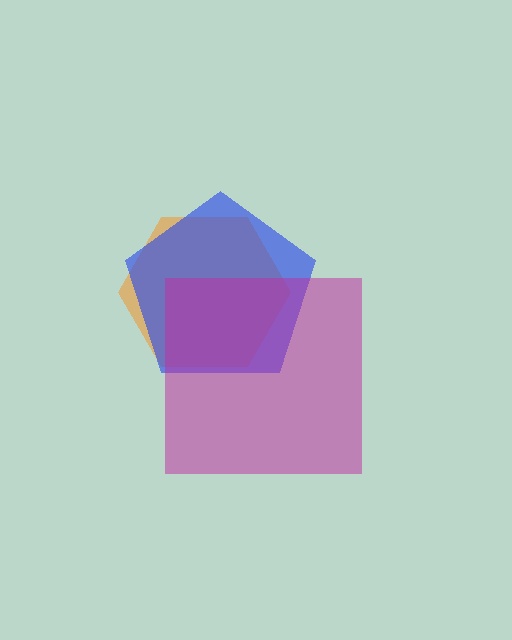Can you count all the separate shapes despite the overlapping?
Yes, there are 3 separate shapes.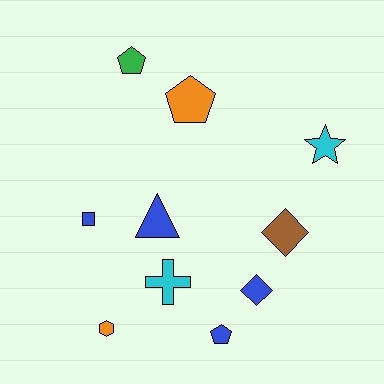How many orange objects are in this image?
There are 2 orange objects.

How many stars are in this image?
There is 1 star.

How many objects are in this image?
There are 10 objects.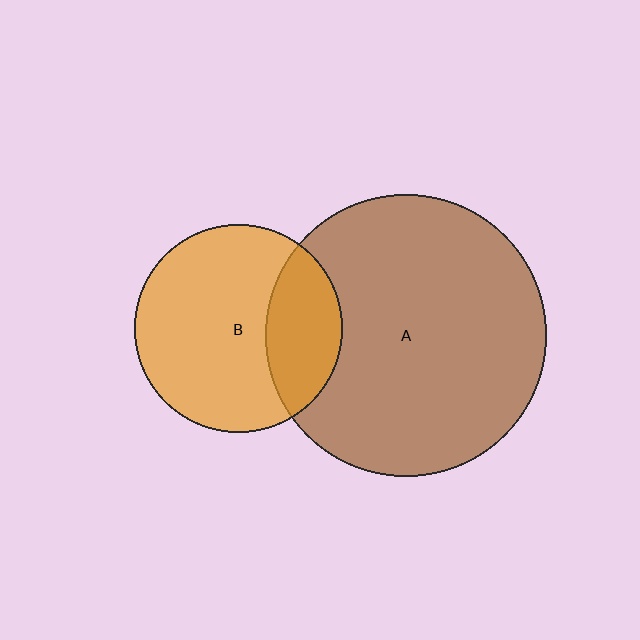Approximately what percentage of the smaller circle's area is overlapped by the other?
Approximately 25%.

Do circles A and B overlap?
Yes.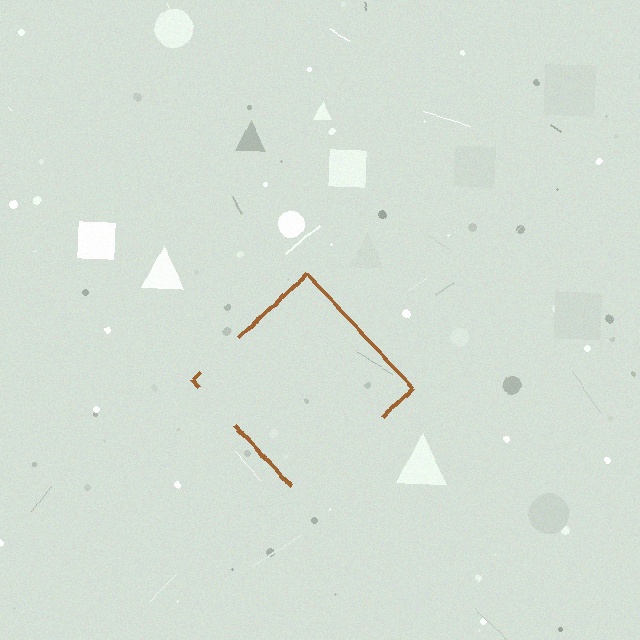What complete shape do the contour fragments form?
The contour fragments form a diamond.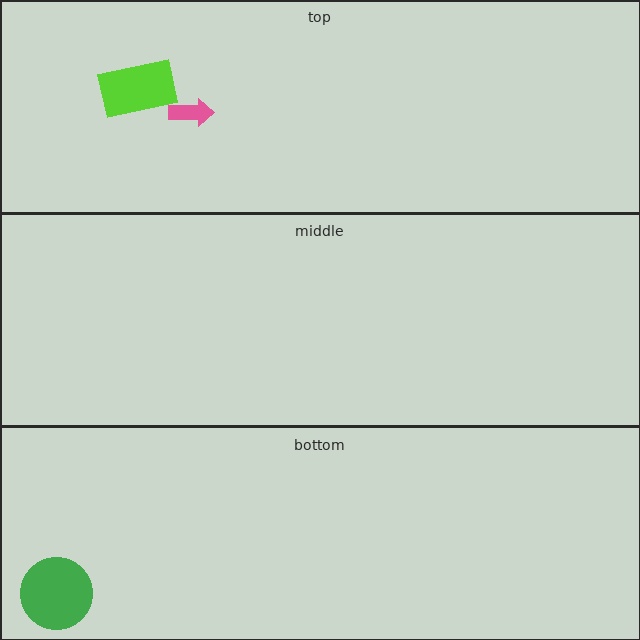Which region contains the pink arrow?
The top region.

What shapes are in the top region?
The lime rectangle, the pink arrow.